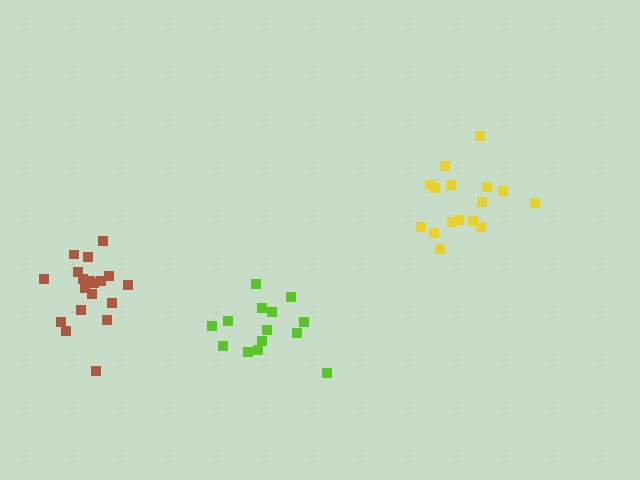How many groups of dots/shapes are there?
There are 3 groups.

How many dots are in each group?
Group 1: 16 dots, Group 2: 14 dots, Group 3: 19 dots (49 total).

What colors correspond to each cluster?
The clusters are colored: yellow, lime, brown.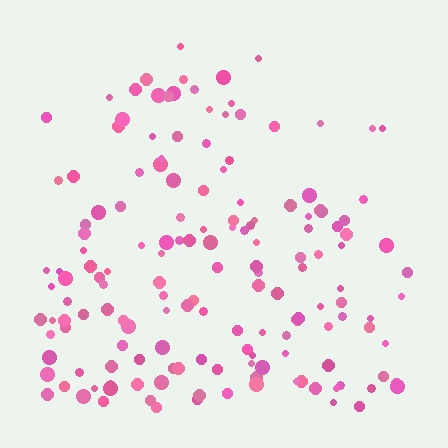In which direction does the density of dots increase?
From top to bottom, with the bottom side densest.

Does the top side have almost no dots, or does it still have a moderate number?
Still a moderate number, just noticeably fewer than the bottom.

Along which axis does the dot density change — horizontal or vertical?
Vertical.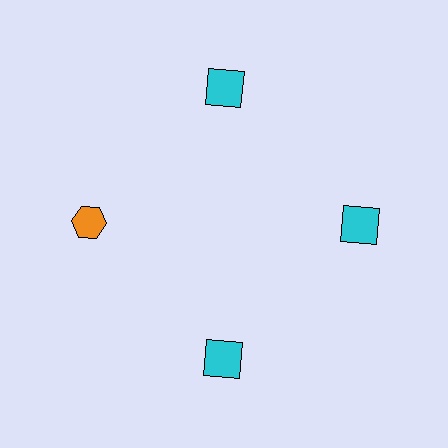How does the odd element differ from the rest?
It differs in both color (orange instead of cyan) and shape (hexagon instead of square).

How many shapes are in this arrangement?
There are 4 shapes arranged in a ring pattern.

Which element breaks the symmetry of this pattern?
The orange hexagon at roughly the 9 o'clock position breaks the symmetry. All other shapes are cyan squares.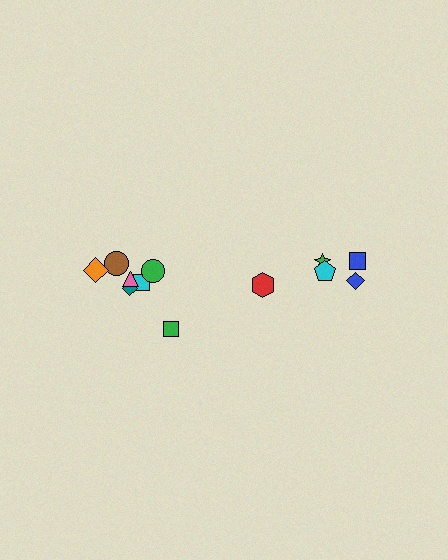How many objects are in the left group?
There are 7 objects.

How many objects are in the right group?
There are 5 objects.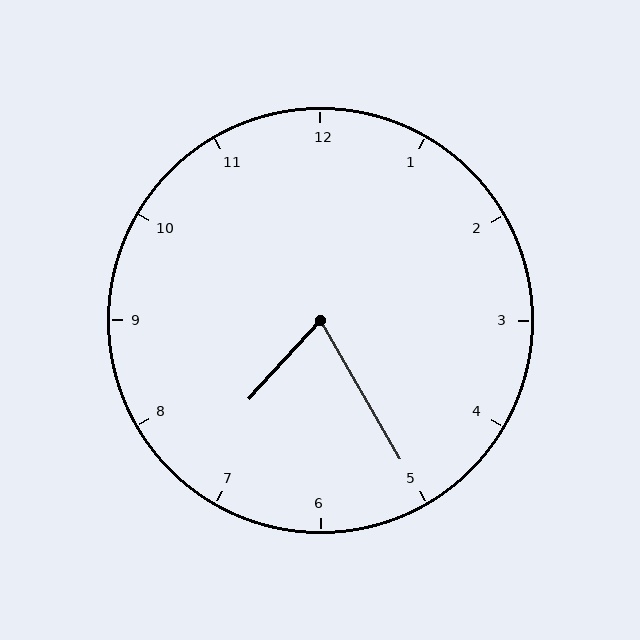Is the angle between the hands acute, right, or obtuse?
It is acute.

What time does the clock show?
7:25.